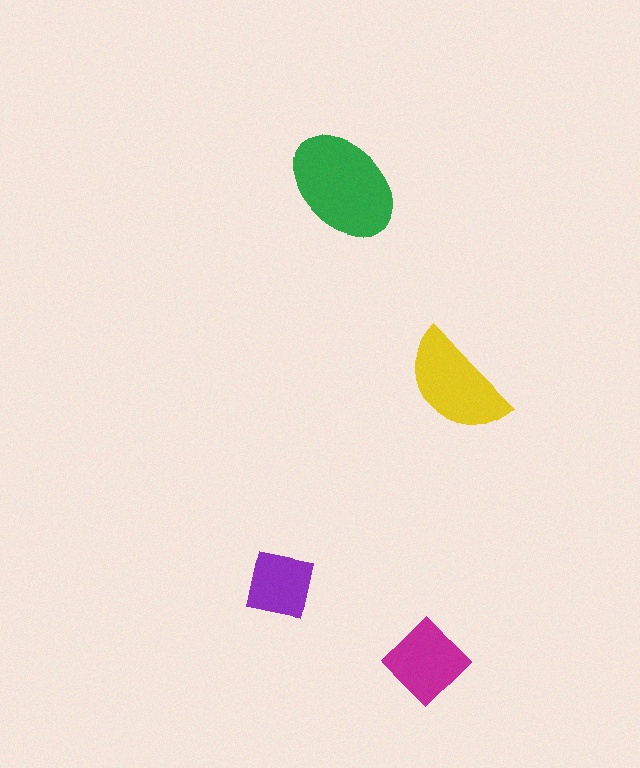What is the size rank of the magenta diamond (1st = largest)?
3rd.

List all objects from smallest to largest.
The purple square, the magenta diamond, the yellow semicircle, the green ellipse.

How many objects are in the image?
There are 4 objects in the image.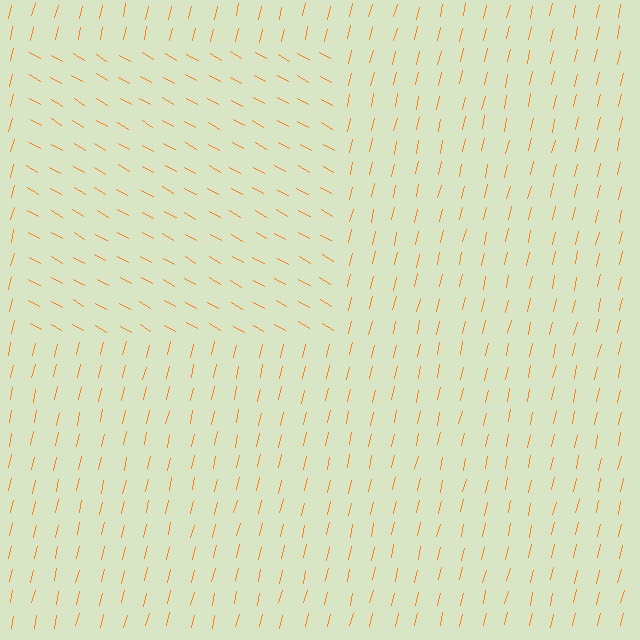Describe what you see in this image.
The image is filled with small orange line segments. A rectangle region in the image has lines oriented differently from the surrounding lines, creating a visible texture boundary.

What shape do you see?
I see a rectangle.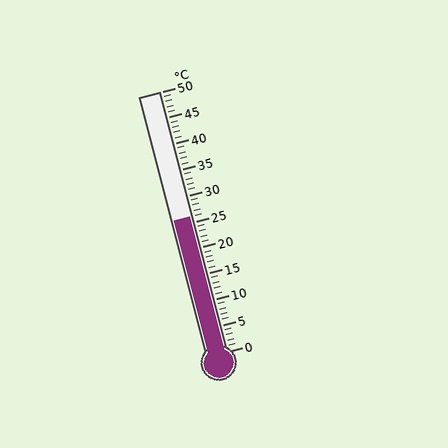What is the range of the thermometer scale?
The thermometer scale ranges from 0°C to 50°C.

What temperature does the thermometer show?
The thermometer shows approximately 26°C.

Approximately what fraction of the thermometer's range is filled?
The thermometer is filled to approximately 50% of its range.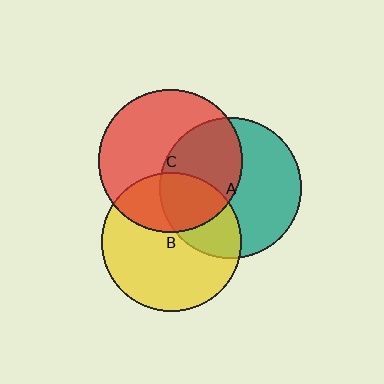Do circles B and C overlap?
Yes.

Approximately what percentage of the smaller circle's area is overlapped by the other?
Approximately 30%.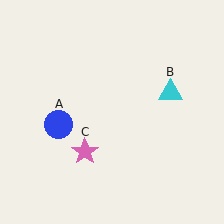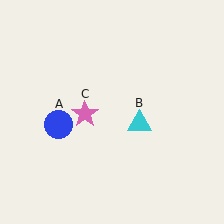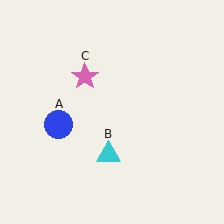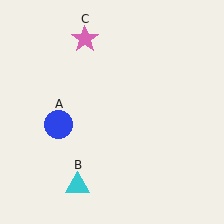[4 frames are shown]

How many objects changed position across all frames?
2 objects changed position: cyan triangle (object B), pink star (object C).